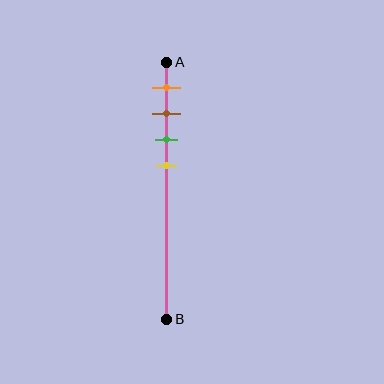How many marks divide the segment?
There are 4 marks dividing the segment.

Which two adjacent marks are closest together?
The brown and green marks are the closest adjacent pair.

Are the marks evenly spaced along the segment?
Yes, the marks are approximately evenly spaced.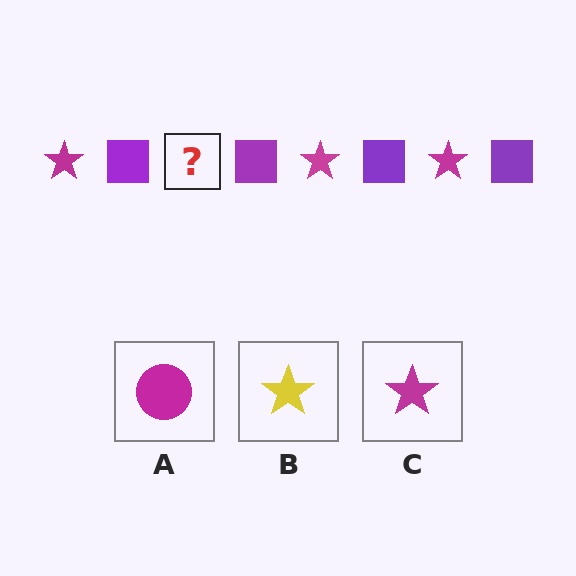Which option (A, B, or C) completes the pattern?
C.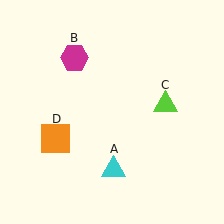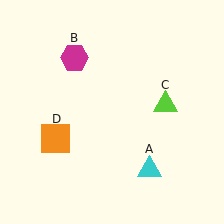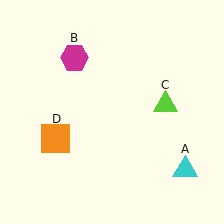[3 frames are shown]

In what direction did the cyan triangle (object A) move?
The cyan triangle (object A) moved right.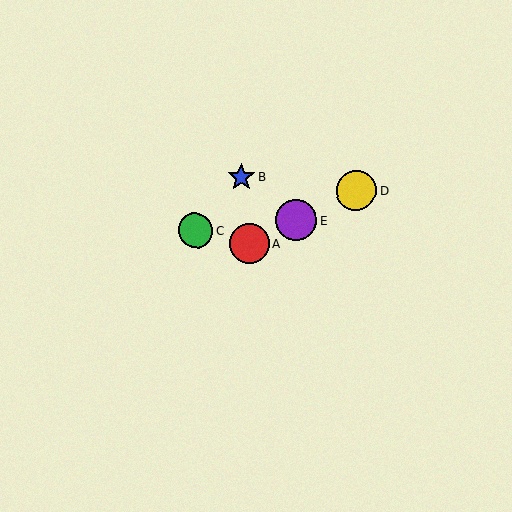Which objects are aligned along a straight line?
Objects A, D, E are aligned along a straight line.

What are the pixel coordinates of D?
Object D is at (356, 191).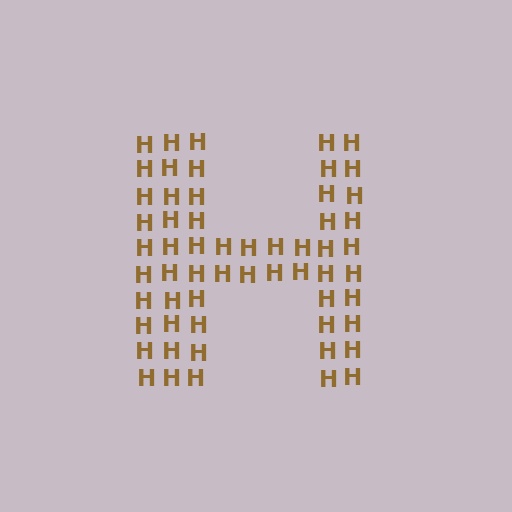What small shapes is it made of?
It is made of small letter H's.